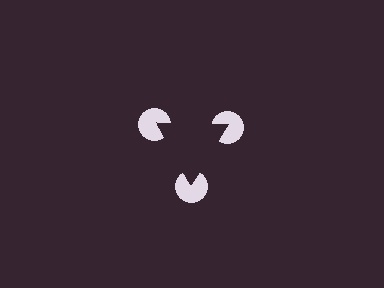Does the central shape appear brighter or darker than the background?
It typically appears slightly darker than the background, even though no actual brightness change is drawn.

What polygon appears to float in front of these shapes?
An illusory triangle — its edges are inferred from the aligned wedge cuts in the pac-man discs, not physically drawn.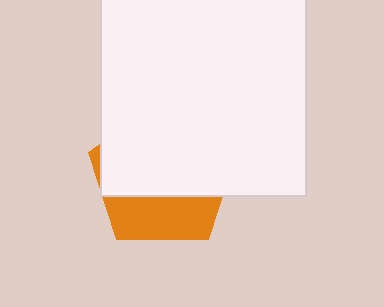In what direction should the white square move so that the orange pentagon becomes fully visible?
The white square should move up. That is the shortest direction to clear the overlap and leave the orange pentagon fully visible.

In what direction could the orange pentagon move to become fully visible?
The orange pentagon could move down. That would shift it out from behind the white square entirely.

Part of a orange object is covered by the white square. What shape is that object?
It is a pentagon.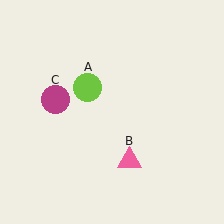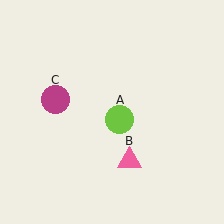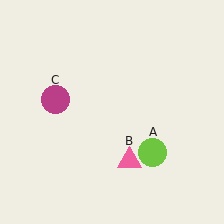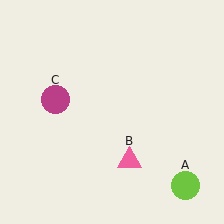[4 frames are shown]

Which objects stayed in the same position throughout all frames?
Pink triangle (object B) and magenta circle (object C) remained stationary.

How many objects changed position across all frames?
1 object changed position: lime circle (object A).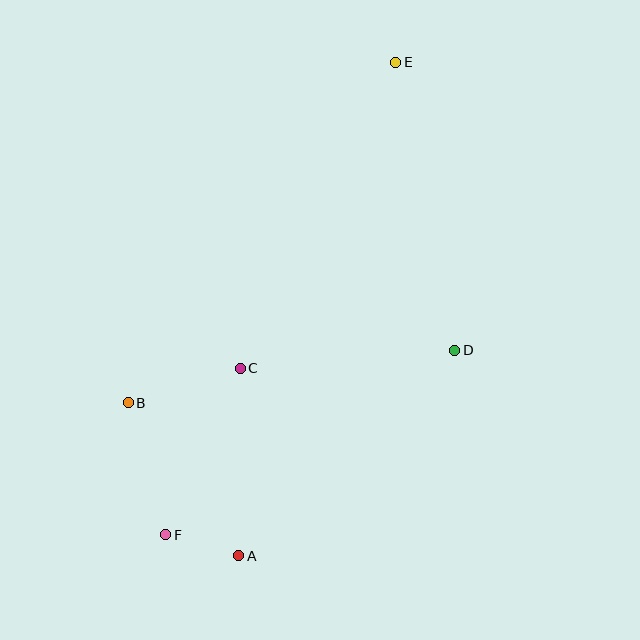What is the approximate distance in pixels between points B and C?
The distance between B and C is approximately 117 pixels.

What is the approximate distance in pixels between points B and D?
The distance between B and D is approximately 331 pixels.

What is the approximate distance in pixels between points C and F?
The distance between C and F is approximately 182 pixels.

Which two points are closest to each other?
Points A and F are closest to each other.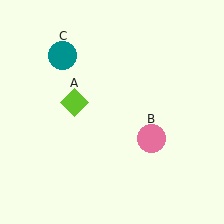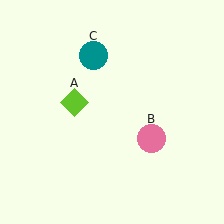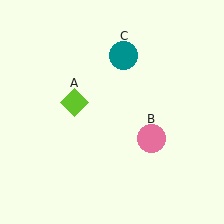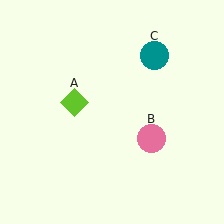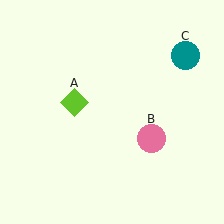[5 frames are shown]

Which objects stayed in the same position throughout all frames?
Lime diamond (object A) and pink circle (object B) remained stationary.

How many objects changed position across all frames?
1 object changed position: teal circle (object C).